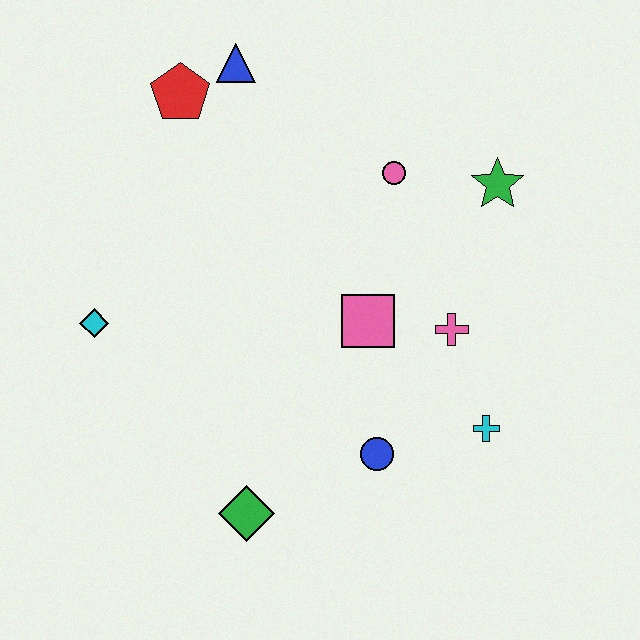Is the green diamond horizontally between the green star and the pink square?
No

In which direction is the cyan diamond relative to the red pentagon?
The cyan diamond is below the red pentagon.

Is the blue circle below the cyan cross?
Yes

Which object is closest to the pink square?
The pink cross is closest to the pink square.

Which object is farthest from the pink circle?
The green diamond is farthest from the pink circle.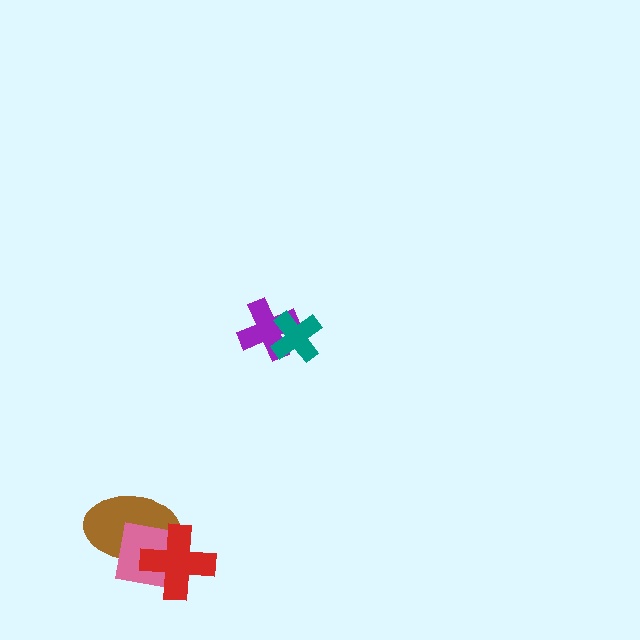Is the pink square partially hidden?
Yes, it is partially covered by another shape.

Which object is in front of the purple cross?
The teal cross is in front of the purple cross.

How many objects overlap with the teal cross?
1 object overlaps with the teal cross.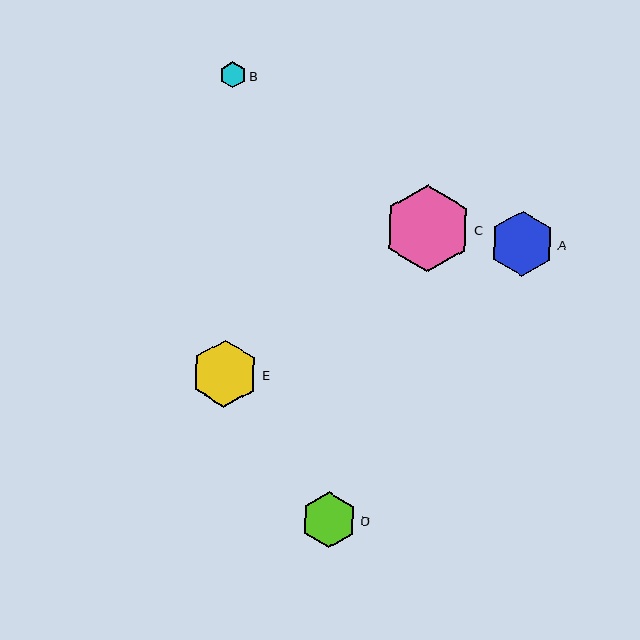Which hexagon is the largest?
Hexagon C is the largest with a size of approximately 87 pixels.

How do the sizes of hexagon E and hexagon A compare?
Hexagon E and hexagon A are approximately the same size.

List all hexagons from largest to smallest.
From largest to smallest: C, E, A, D, B.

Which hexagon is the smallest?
Hexagon B is the smallest with a size of approximately 26 pixels.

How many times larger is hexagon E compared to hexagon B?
Hexagon E is approximately 2.6 times the size of hexagon B.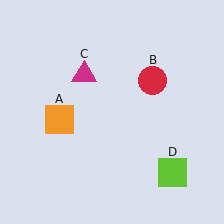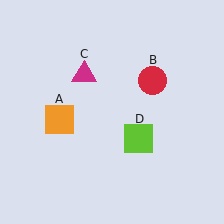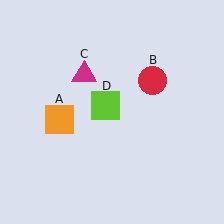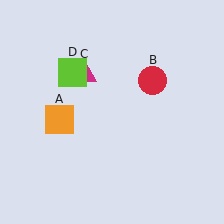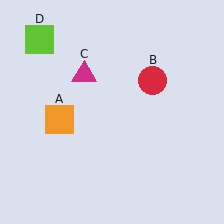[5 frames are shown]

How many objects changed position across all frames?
1 object changed position: lime square (object D).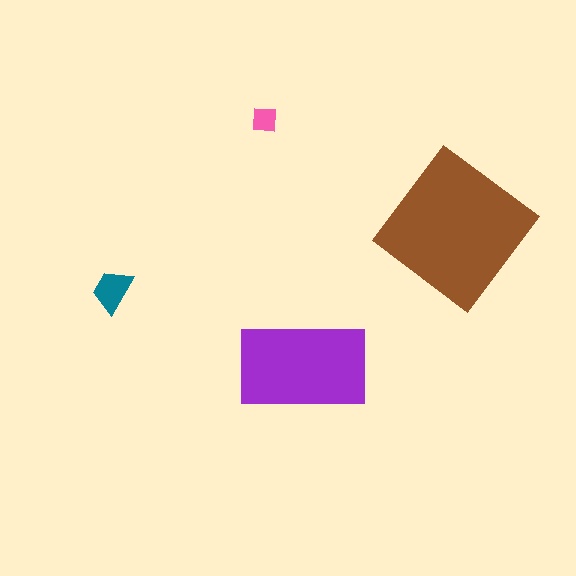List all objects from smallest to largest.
The pink square, the teal trapezoid, the purple rectangle, the brown diamond.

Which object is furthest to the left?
The teal trapezoid is leftmost.